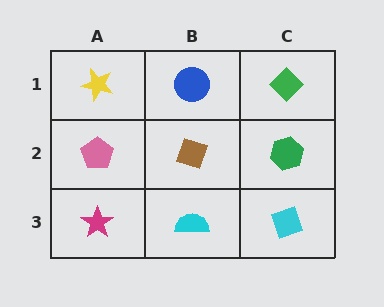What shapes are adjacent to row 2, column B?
A blue circle (row 1, column B), a cyan semicircle (row 3, column B), a pink pentagon (row 2, column A), a green hexagon (row 2, column C).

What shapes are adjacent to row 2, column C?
A green diamond (row 1, column C), a cyan diamond (row 3, column C), a brown diamond (row 2, column B).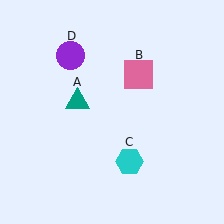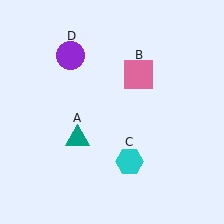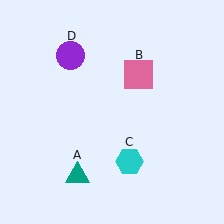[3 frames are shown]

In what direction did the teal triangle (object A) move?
The teal triangle (object A) moved down.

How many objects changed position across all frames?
1 object changed position: teal triangle (object A).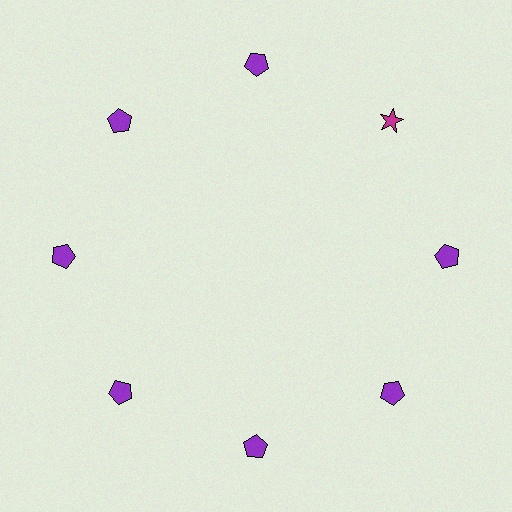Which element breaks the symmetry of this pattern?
The magenta star at roughly the 2 o'clock position breaks the symmetry. All other shapes are purple pentagons.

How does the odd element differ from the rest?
It differs in both color (magenta instead of purple) and shape (star instead of pentagon).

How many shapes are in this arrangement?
There are 8 shapes arranged in a ring pattern.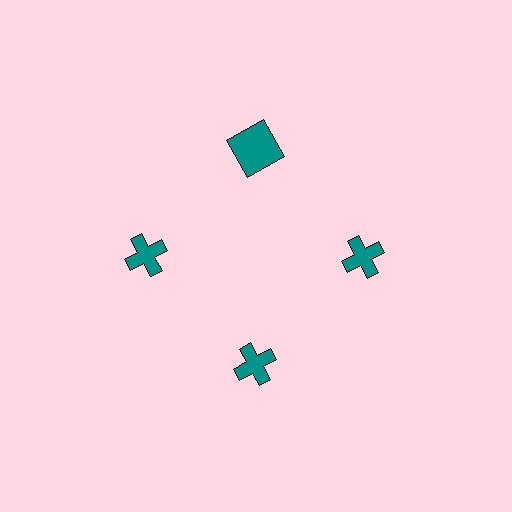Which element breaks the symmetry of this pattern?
The teal square at roughly the 12 o'clock position breaks the symmetry. All other shapes are teal crosses.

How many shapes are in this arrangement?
There are 4 shapes arranged in a ring pattern.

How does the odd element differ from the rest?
It has a different shape: square instead of cross.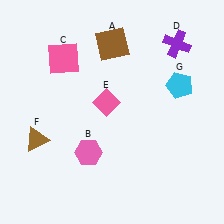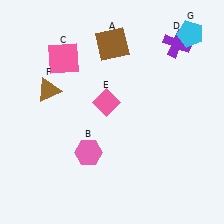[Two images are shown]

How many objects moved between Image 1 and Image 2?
2 objects moved between the two images.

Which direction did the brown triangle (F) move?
The brown triangle (F) moved up.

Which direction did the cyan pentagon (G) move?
The cyan pentagon (G) moved up.